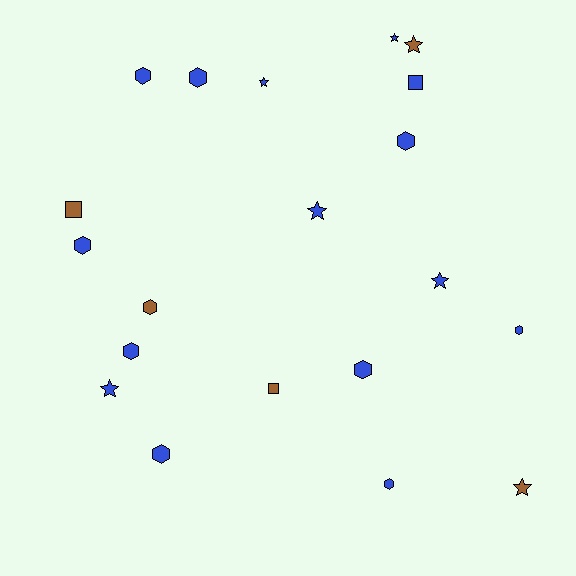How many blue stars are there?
There are 5 blue stars.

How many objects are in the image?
There are 20 objects.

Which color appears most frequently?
Blue, with 15 objects.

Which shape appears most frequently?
Hexagon, with 10 objects.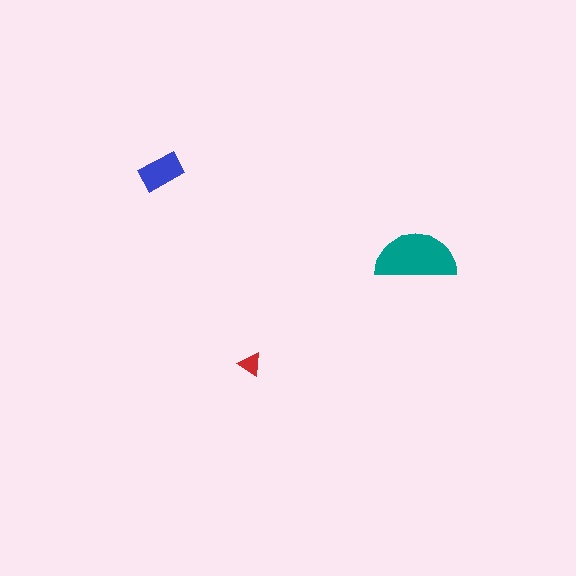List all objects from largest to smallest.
The teal semicircle, the blue rectangle, the red triangle.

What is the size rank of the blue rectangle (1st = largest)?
2nd.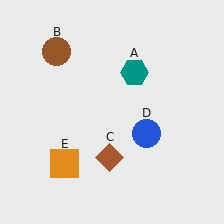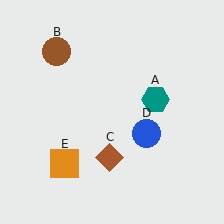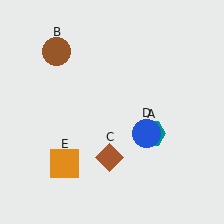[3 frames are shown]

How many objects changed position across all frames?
1 object changed position: teal hexagon (object A).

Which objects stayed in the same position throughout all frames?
Brown circle (object B) and brown diamond (object C) and blue circle (object D) and orange square (object E) remained stationary.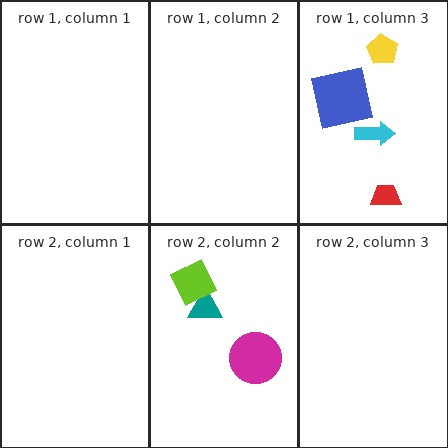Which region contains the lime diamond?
The row 2, column 2 region.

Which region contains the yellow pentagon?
The row 1, column 3 region.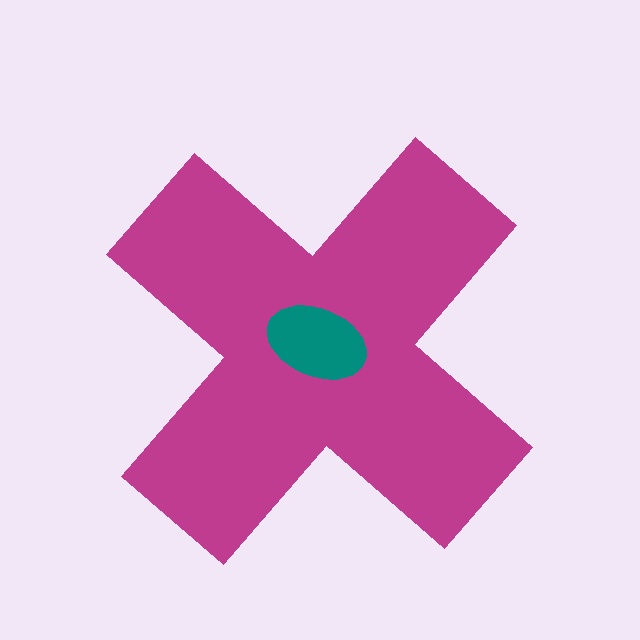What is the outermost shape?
The magenta cross.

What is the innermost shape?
The teal ellipse.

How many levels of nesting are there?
2.